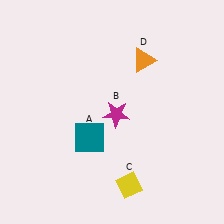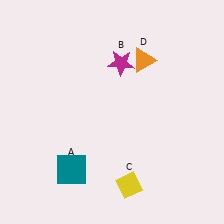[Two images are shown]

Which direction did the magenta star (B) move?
The magenta star (B) moved up.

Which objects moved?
The objects that moved are: the teal square (A), the magenta star (B).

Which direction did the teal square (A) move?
The teal square (A) moved down.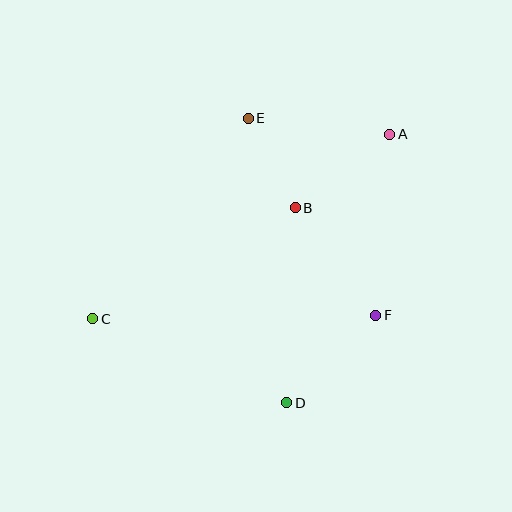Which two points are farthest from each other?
Points A and C are farthest from each other.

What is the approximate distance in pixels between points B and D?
The distance between B and D is approximately 195 pixels.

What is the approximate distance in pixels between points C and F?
The distance between C and F is approximately 283 pixels.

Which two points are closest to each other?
Points B and E are closest to each other.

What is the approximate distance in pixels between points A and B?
The distance between A and B is approximately 120 pixels.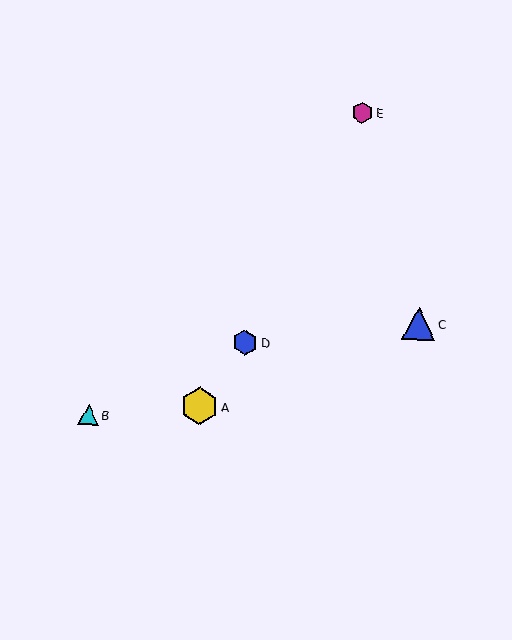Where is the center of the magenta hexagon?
The center of the magenta hexagon is at (362, 113).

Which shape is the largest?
The yellow hexagon (labeled A) is the largest.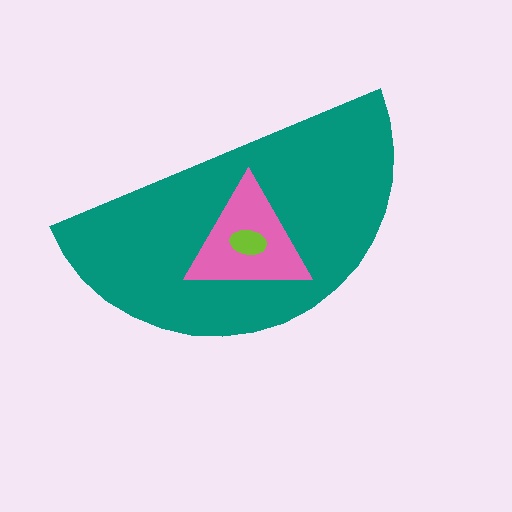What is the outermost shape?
The teal semicircle.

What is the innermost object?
The lime ellipse.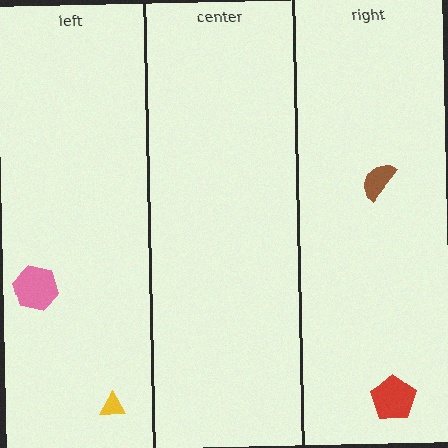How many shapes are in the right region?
2.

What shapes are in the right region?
The red pentagon, the brown semicircle.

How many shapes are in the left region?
2.